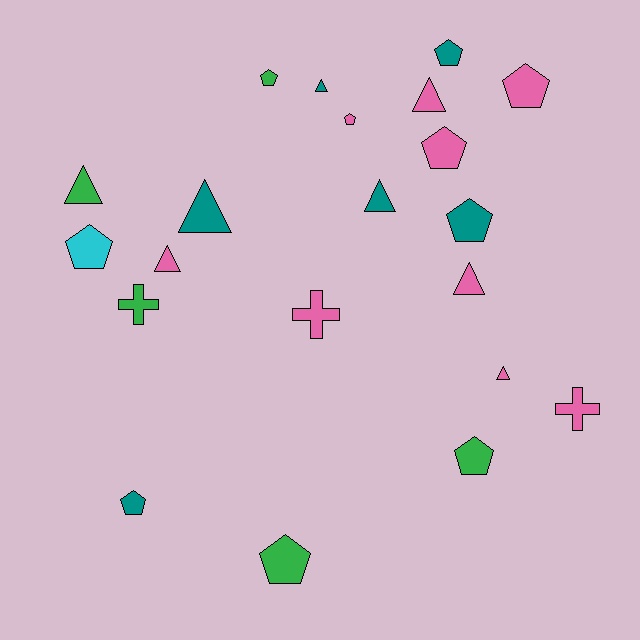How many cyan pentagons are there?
There is 1 cyan pentagon.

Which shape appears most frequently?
Pentagon, with 10 objects.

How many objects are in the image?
There are 21 objects.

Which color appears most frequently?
Pink, with 9 objects.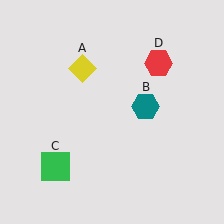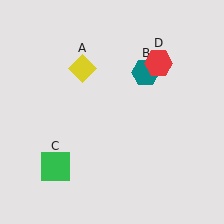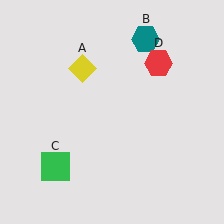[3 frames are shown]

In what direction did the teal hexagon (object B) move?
The teal hexagon (object B) moved up.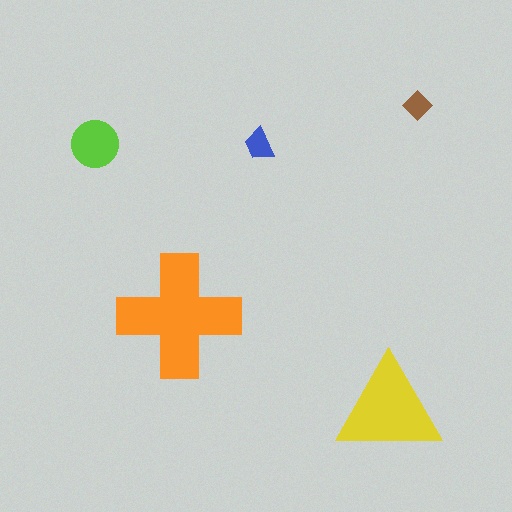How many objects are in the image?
There are 5 objects in the image.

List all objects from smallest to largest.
The brown diamond, the blue trapezoid, the lime circle, the yellow triangle, the orange cross.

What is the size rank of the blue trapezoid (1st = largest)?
4th.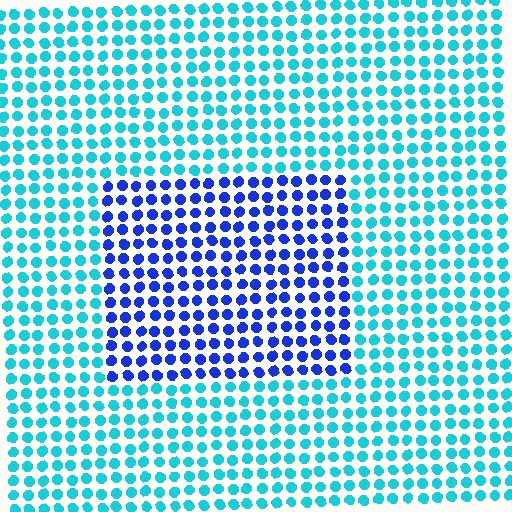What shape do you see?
I see a rectangle.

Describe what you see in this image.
The image is filled with small cyan elements in a uniform arrangement. A rectangle-shaped region is visible where the elements are tinted to a slightly different hue, forming a subtle color boundary.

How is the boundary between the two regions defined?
The boundary is defined purely by a slight shift in hue (about 49 degrees). Spacing, size, and orientation are identical on both sides.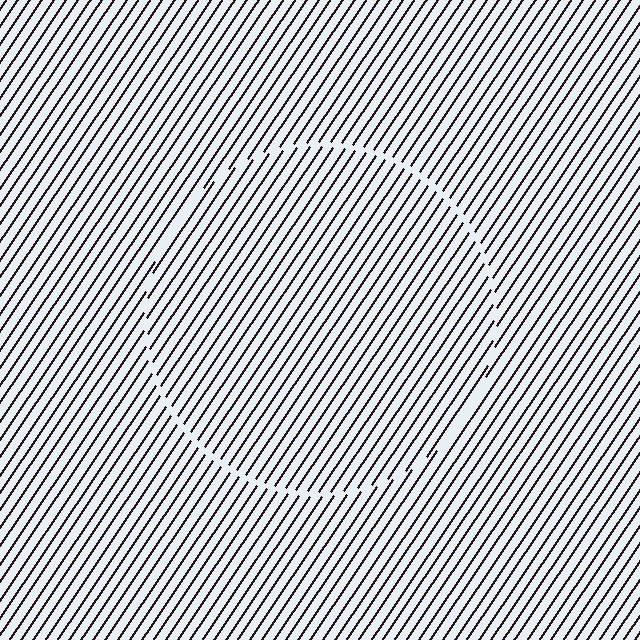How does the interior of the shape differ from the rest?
The interior of the shape contains the same grating, shifted by half a period — the contour is defined by the phase discontinuity where line-ends from the inner and outer gratings abut.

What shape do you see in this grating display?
An illusory circle. The interior of the shape contains the same grating, shifted by half a period — the contour is defined by the phase discontinuity where line-ends from the inner and outer gratings abut.